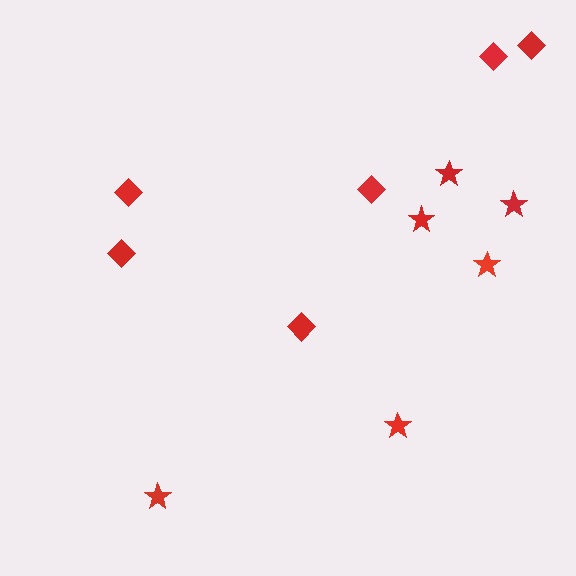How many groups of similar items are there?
There are 2 groups: one group of stars (6) and one group of diamonds (6).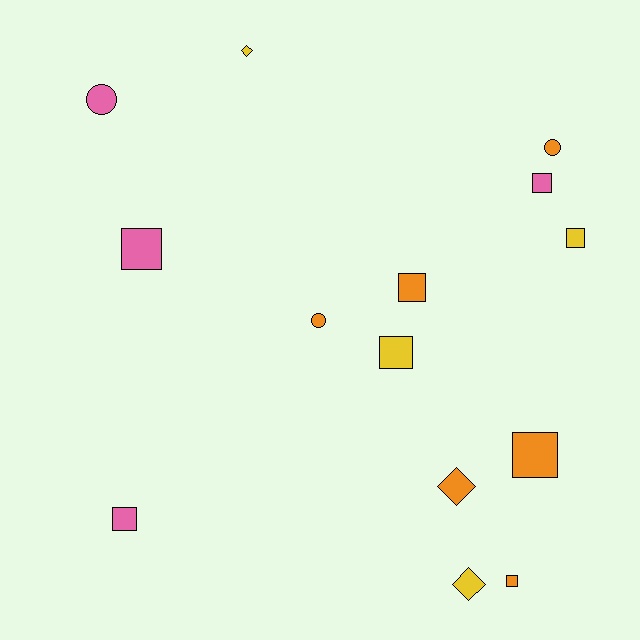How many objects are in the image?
There are 14 objects.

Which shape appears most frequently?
Square, with 8 objects.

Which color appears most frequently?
Orange, with 6 objects.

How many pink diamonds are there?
There are no pink diamonds.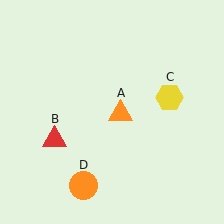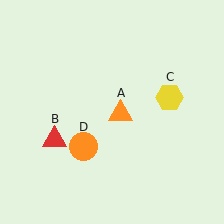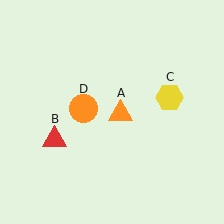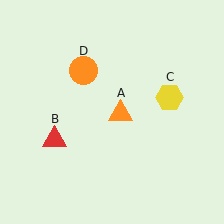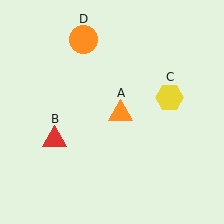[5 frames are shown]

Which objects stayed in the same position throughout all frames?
Orange triangle (object A) and red triangle (object B) and yellow hexagon (object C) remained stationary.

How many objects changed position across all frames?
1 object changed position: orange circle (object D).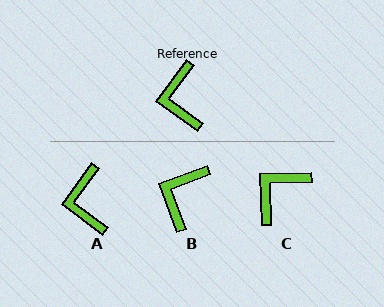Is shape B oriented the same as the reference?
No, it is off by about 33 degrees.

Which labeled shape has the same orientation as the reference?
A.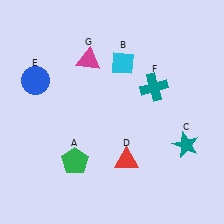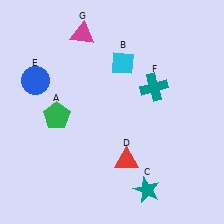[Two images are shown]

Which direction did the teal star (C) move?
The teal star (C) moved down.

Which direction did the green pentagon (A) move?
The green pentagon (A) moved up.